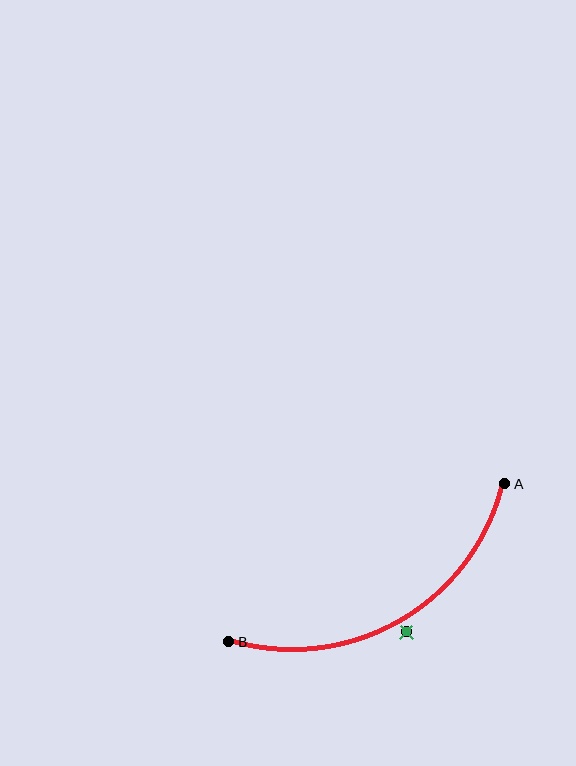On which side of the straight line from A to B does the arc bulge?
The arc bulges below the straight line connecting A and B.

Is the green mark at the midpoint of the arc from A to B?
No — the green mark does not lie on the arc at all. It sits slightly outside the curve.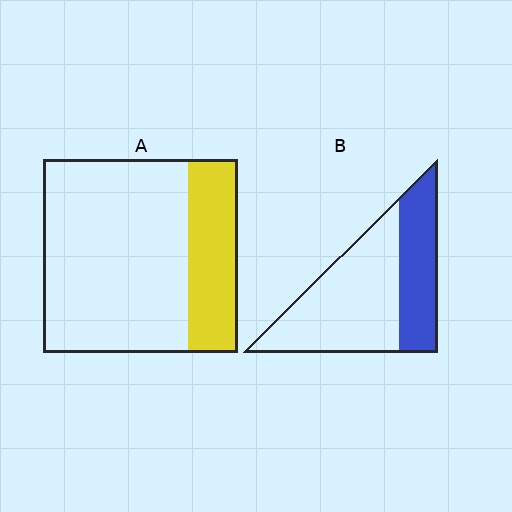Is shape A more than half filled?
No.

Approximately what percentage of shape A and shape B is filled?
A is approximately 25% and B is approximately 35%.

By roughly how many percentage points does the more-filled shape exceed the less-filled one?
By roughly 10 percentage points (B over A).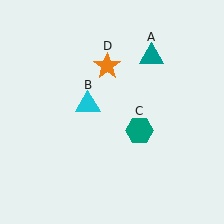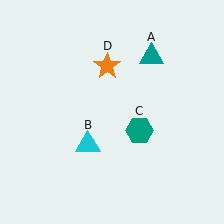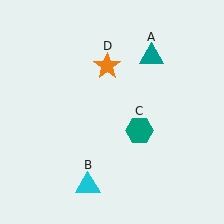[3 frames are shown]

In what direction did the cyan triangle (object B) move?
The cyan triangle (object B) moved down.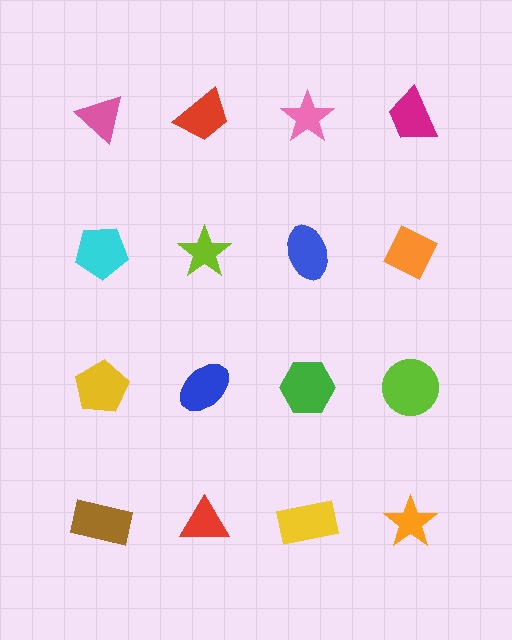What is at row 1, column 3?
A pink star.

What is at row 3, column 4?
A lime circle.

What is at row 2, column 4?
An orange diamond.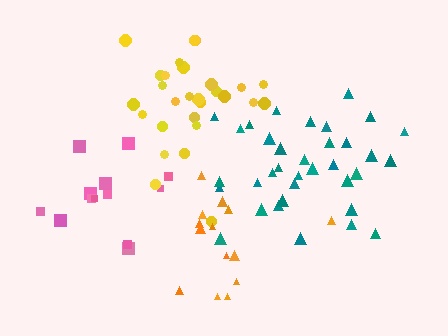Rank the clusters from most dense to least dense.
teal, yellow, pink, orange.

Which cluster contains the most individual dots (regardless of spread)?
Teal (35).